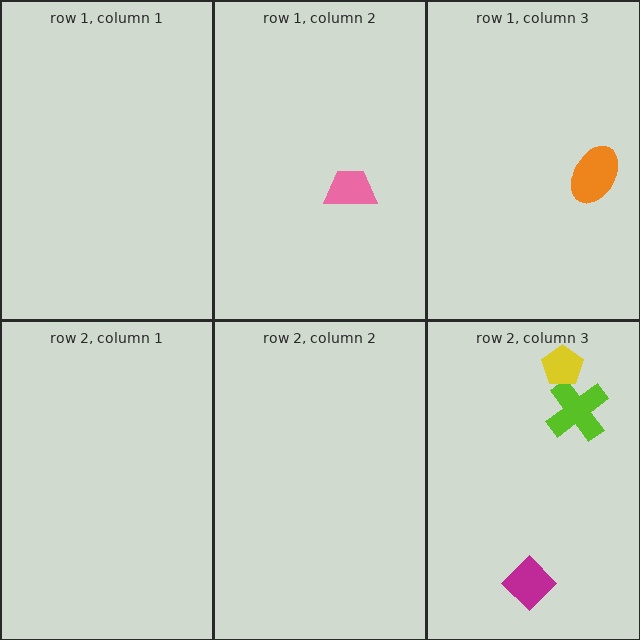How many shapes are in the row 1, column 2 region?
1.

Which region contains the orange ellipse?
The row 1, column 3 region.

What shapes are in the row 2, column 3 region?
The magenta diamond, the lime cross, the yellow pentagon.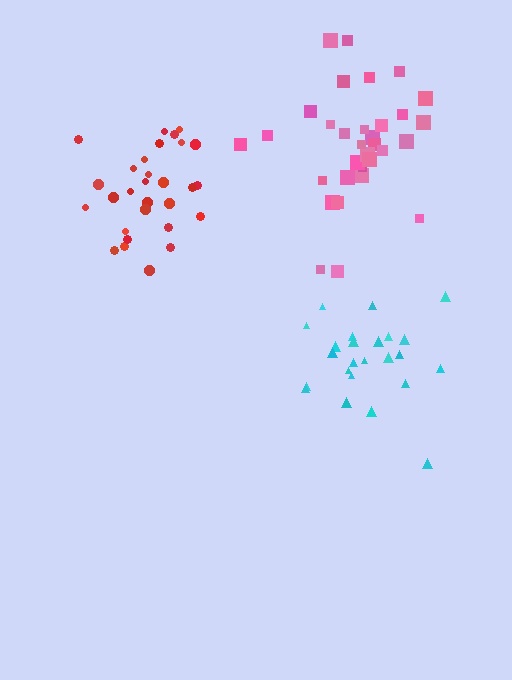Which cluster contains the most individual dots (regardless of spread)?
Pink (32).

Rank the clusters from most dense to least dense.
red, pink, cyan.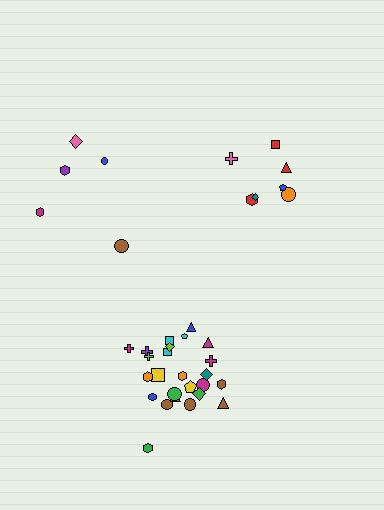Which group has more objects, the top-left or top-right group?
The top-right group.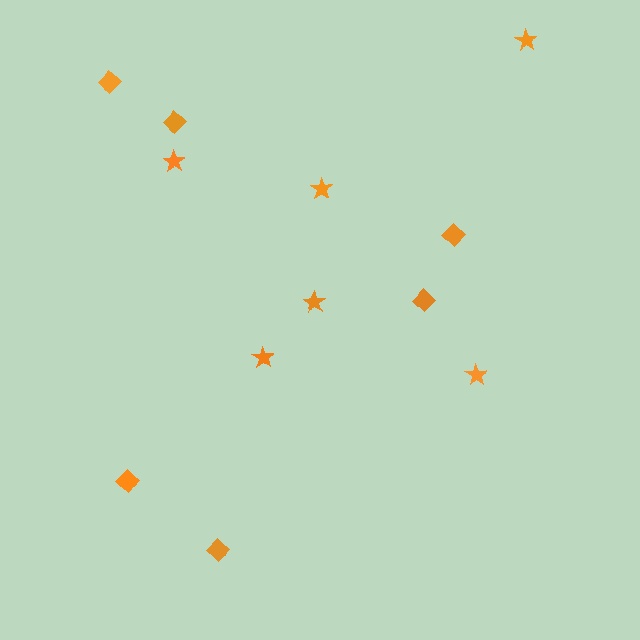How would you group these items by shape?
There are 2 groups: one group of diamonds (6) and one group of stars (6).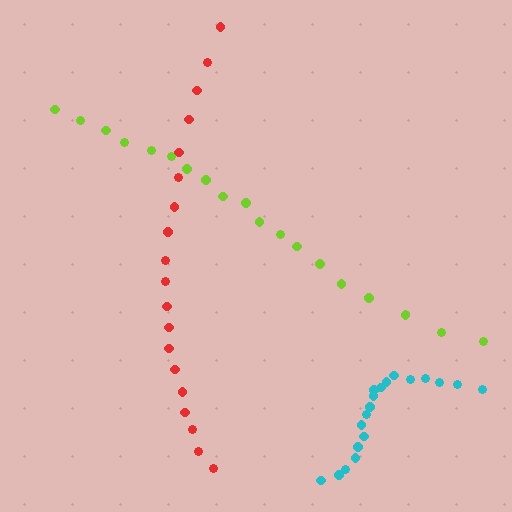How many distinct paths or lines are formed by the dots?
There are 3 distinct paths.